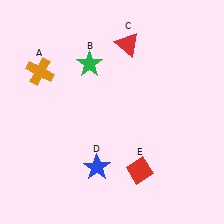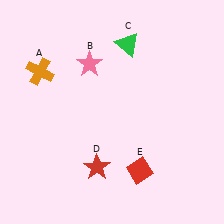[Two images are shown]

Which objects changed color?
B changed from green to pink. C changed from red to green. D changed from blue to red.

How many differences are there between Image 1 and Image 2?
There are 3 differences between the two images.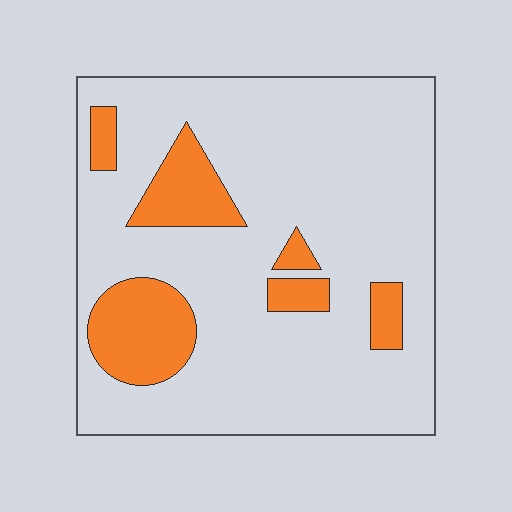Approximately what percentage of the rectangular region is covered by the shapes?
Approximately 20%.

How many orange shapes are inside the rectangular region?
6.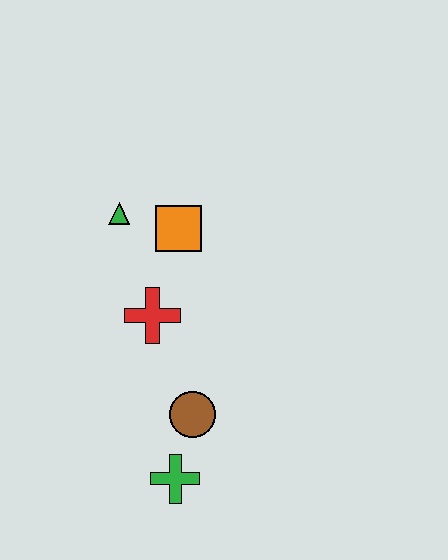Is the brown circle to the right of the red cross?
Yes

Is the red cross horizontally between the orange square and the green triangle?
Yes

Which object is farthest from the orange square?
The green cross is farthest from the orange square.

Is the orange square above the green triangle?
No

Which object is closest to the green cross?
The brown circle is closest to the green cross.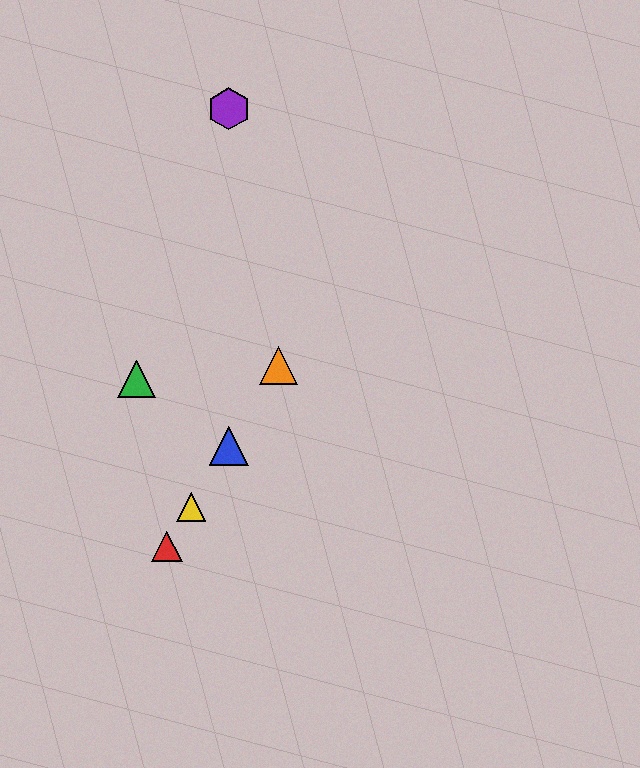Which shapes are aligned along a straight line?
The red triangle, the blue triangle, the yellow triangle, the orange triangle are aligned along a straight line.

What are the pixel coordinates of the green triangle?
The green triangle is at (136, 379).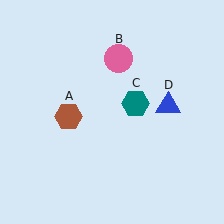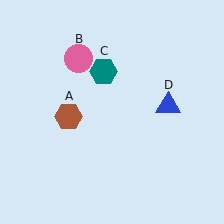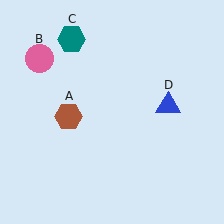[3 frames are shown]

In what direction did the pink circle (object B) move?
The pink circle (object B) moved left.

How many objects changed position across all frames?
2 objects changed position: pink circle (object B), teal hexagon (object C).